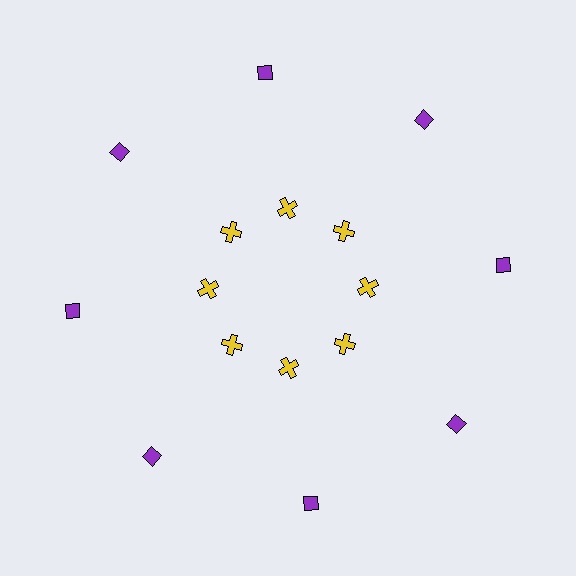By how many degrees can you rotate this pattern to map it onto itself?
The pattern maps onto itself every 45 degrees of rotation.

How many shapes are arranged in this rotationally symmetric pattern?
There are 16 shapes, arranged in 8 groups of 2.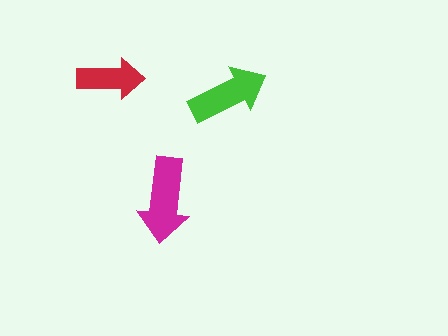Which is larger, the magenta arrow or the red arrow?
The magenta one.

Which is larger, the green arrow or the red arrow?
The green one.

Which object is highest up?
The red arrow is topmost.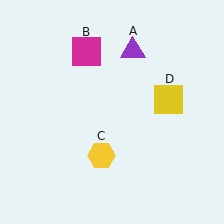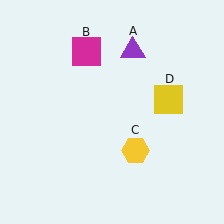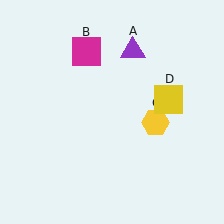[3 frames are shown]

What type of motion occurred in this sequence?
The yellow hexagon (object C) rotated counterclockwise around the center of the scene.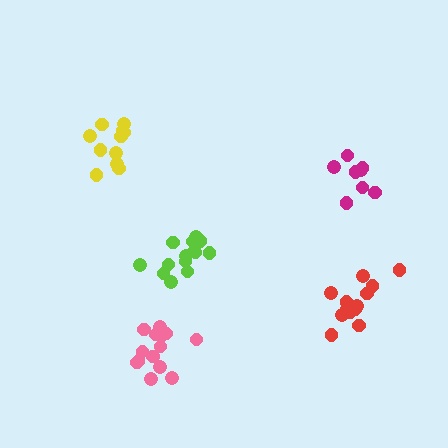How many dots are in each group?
Group 1: 8 dots, Group 2: 14 dots, Group 3: 13 dots, Group 4: 12 dots, Group 5: 14 dots (61 total).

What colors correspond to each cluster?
The clusters are colored: magenta, lime, red, yellow, pink.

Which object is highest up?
The yellow cluster is topmost.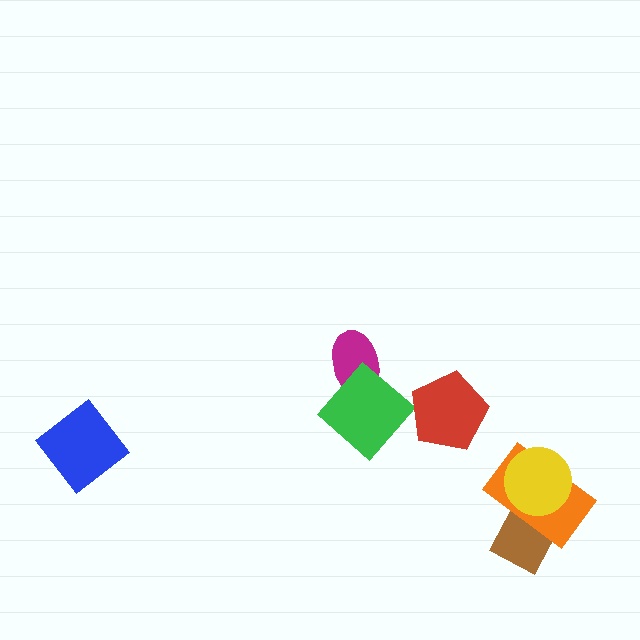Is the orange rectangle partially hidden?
Yes, it is partially covered by another shape.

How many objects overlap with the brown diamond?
2 objects overlap with the brown diamond.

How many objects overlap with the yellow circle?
2 objects overlap with the yellow circle.